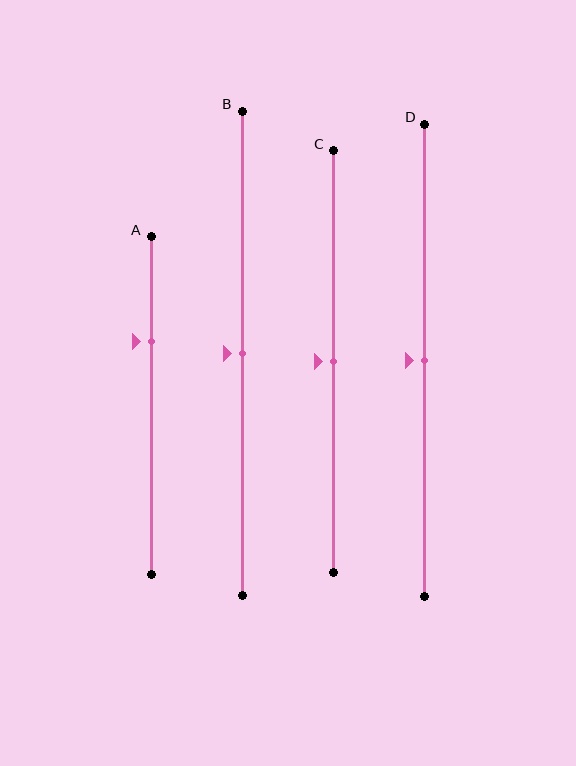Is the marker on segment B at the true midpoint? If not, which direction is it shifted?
Yes, the marker on segment B is at the true midpoint.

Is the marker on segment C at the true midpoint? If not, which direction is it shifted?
Yes, the marker on segment C is at the true midpoint.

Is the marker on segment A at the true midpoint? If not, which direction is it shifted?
No, the marker on segment A is shifted upward by about 19% of the segment length.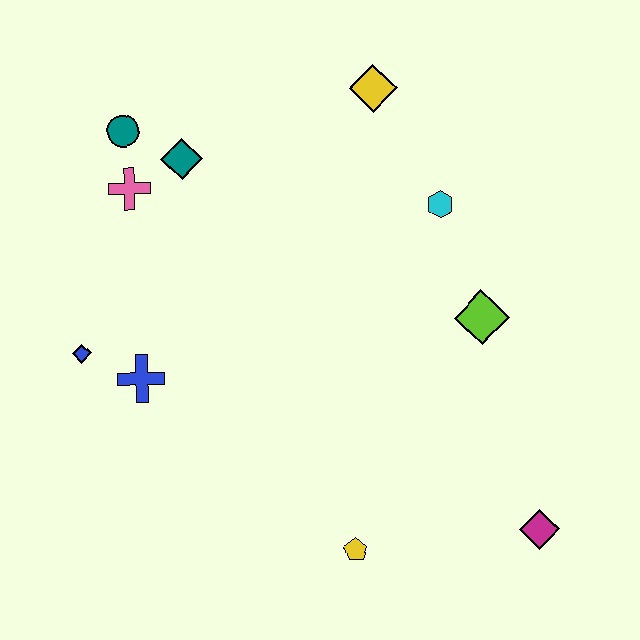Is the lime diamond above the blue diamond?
Yes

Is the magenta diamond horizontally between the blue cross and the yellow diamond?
No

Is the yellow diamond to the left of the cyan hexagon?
Yes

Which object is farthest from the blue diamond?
The magenta diamond is farthest from the blue diamond.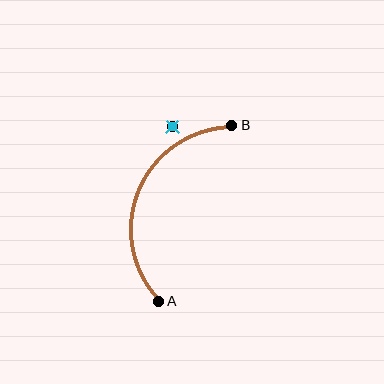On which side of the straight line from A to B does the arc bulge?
The arc bulges to the left of the straight line connecting A and B.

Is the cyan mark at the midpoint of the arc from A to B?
No — the cyan mark does not lie on the arc at all. It sits slightly outside the curve.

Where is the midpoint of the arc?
The arc midpoint is the point on the curve farthest from the straight line joining A and B. It sits to the left of that line.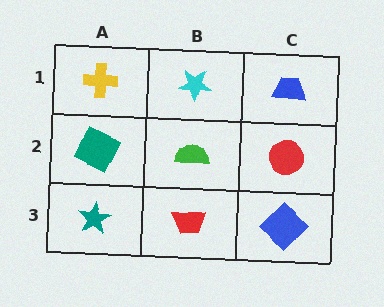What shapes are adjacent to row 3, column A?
A teal square (row 2, column A), a red trapezoid (row 3, column B).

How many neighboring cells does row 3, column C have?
2.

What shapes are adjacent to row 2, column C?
A blue trapezoid (row 1, column C), a blue diamond (row 3, column C), a green semicircle (row 2, column B).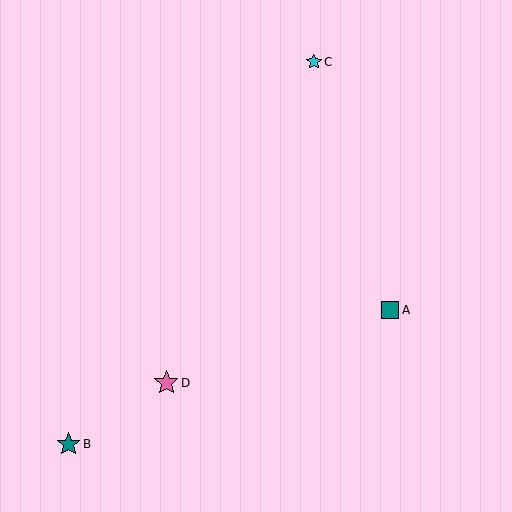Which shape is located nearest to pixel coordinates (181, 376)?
The pink star (labeled D) at (166, 383) is nearest to that location.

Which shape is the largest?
The pink star (labeled D) is the largest.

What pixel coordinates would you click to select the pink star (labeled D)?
Click at (166, 383) to select the pink star D.